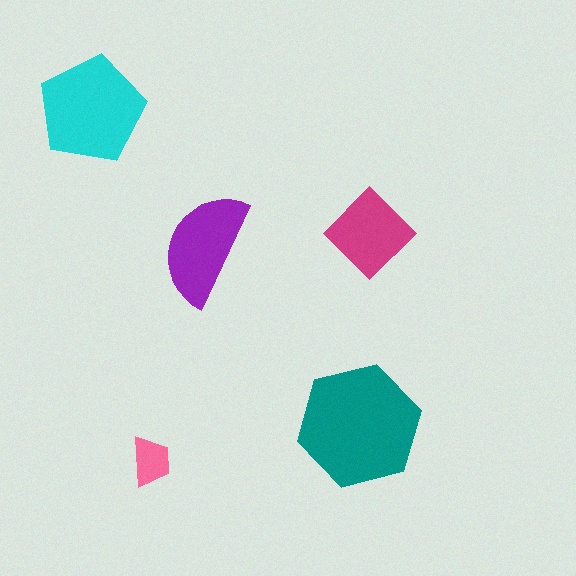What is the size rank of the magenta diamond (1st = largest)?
4th.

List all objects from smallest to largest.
The pink trapezoid, the magenta diamond, the purple semicircle, the cyan pentagon, the teal hexagon.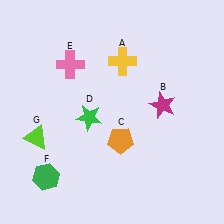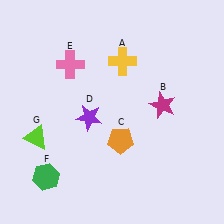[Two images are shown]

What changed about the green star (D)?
In Image 1, D is green. In Image 2, it changed to purple.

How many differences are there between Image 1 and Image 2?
There is 1 difference between the two images.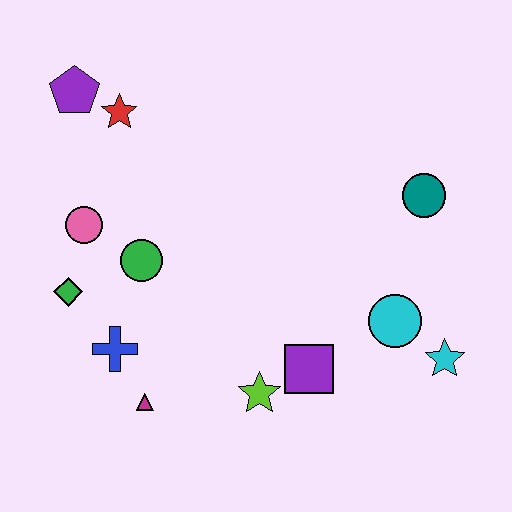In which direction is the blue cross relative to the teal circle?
The blue cross is to the left of the teal circle.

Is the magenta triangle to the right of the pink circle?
Yes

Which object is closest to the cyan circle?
The cyan star is closest to the cyan circle.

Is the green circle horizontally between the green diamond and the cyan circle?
Yes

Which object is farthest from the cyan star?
The purple pentagon is farthest from the cyan star.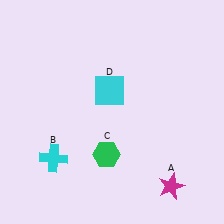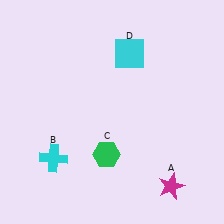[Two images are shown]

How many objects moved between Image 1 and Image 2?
1 object moved between the two images.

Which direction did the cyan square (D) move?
The cyan square (D) moved up.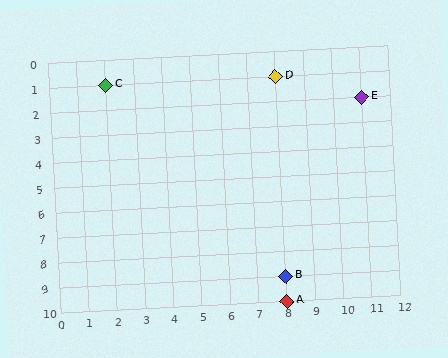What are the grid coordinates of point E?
Point E is at grid coordinates (11, 2).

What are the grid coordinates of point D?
Point D is at grid coordinates (8, 1).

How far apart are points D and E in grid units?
Points D and E are 3 columns and 1 row apart (about 3.2 grid units diagonally).